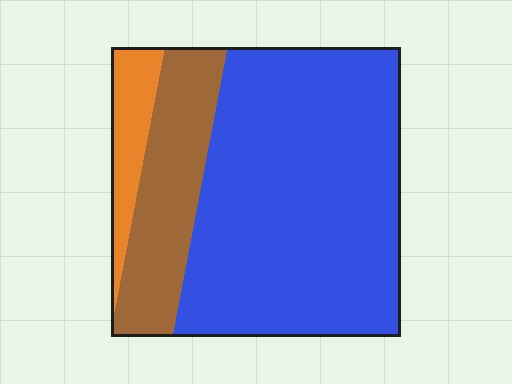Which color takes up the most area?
Blue, at roughly 70%.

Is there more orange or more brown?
Brown.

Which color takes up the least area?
Orange, at roughly 10%.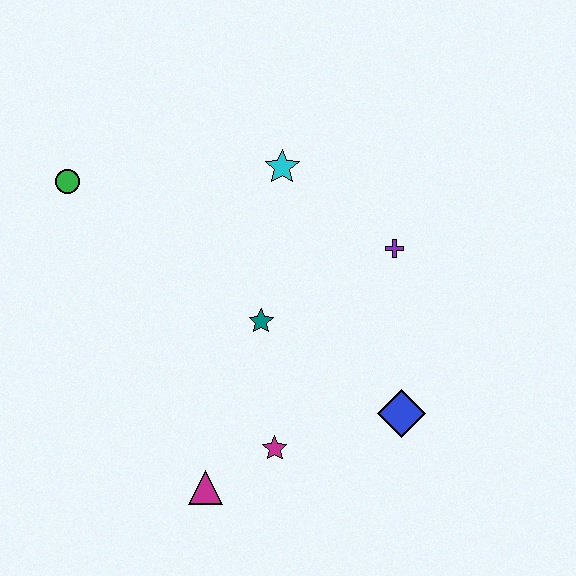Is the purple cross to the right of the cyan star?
Yes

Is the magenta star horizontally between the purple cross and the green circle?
Yes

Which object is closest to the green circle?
The cyan star is closest to the green circle.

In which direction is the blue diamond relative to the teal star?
The blue diamond is to the right of the teal star.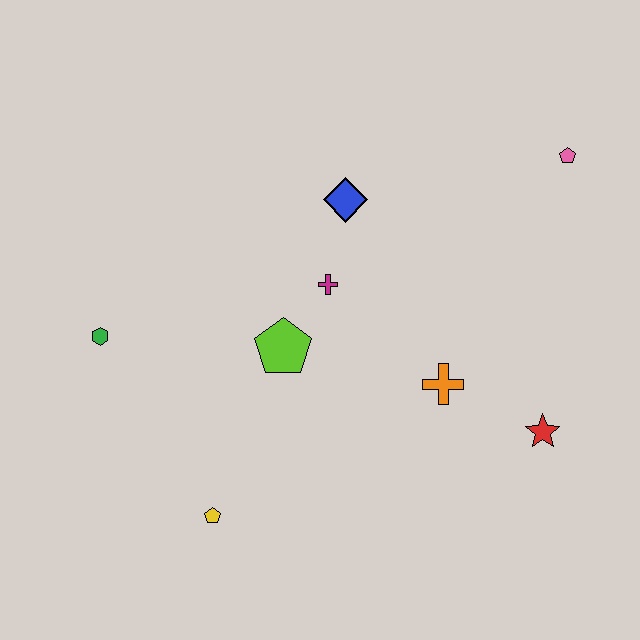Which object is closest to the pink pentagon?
The blue diamond is closest to the pink pentagon.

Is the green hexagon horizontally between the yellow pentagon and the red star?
No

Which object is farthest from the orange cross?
The green hexagon is farthest from the orange cross.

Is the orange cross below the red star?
No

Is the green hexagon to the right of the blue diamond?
No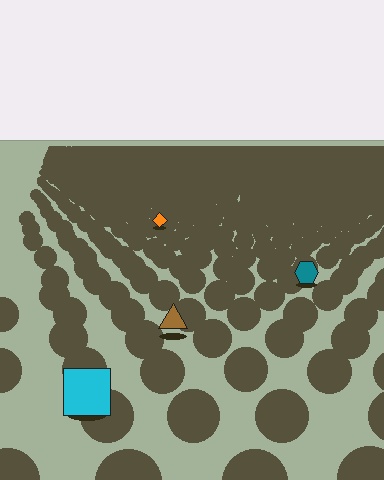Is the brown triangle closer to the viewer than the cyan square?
No. The cyan square is closer — you can tell from the texture gradient: the ground texture is coarser near it.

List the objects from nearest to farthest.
From nearest to farthest: the cyan square, the brown triangle, the teal hexagon, the orange diamond.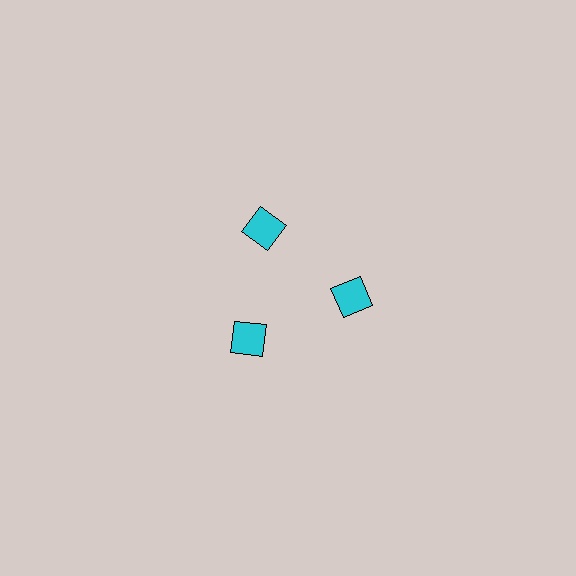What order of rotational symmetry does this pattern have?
This pattern has 3-fold rotational symmetry.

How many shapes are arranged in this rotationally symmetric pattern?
There are 3 shapes, arranged in 3 groups of 1.